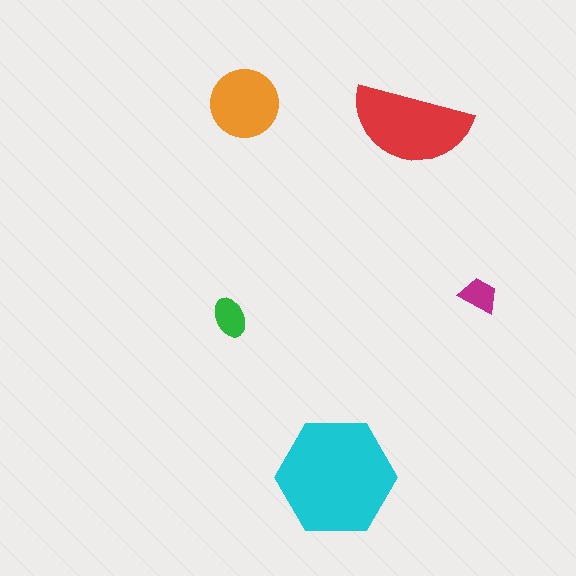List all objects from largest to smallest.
The cyan hexagon, the red semicircle, the orange circle, the green ellipse, the magenta trapezoid.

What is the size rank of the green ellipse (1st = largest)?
4th.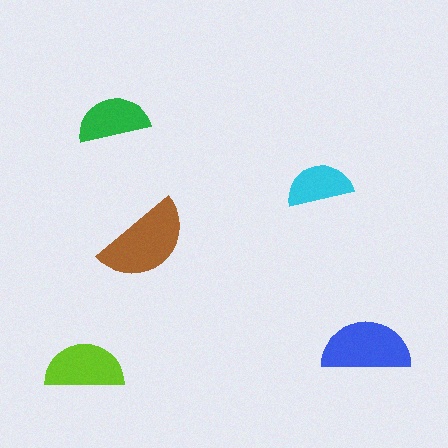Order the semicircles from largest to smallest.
the brown one, the blue one, the lime one, the green one, the cyan one.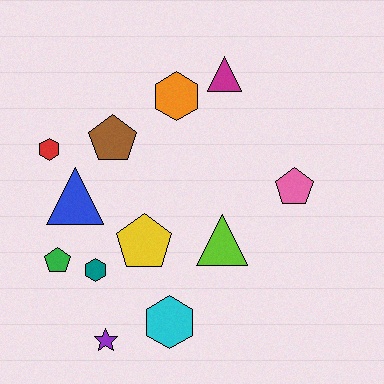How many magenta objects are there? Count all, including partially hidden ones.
There is 1 magenta object.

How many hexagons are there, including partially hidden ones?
There are 4 hexagons.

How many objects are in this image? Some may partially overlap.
There are 12 objects.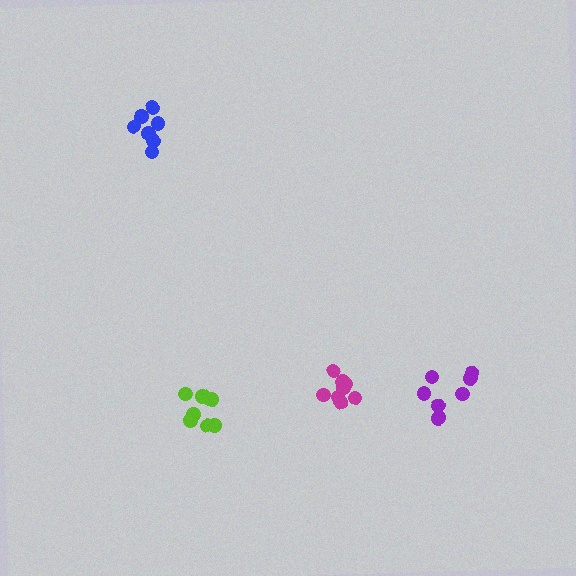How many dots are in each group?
Group 1: 7 dots, Group 2: 7 dots, Group 3: 7 dots, Group 4: 10 dots (31 total).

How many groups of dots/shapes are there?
There are 4 groups.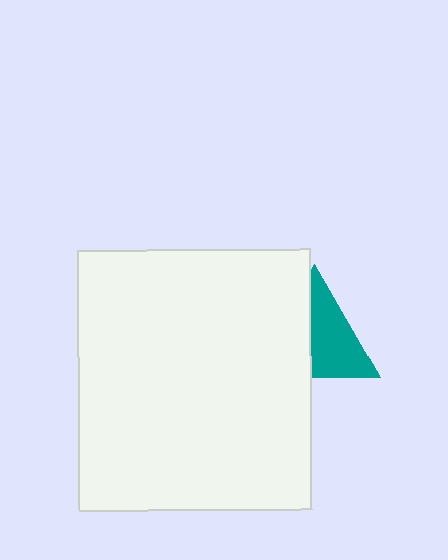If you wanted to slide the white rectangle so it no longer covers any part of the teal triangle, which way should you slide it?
Slide it left — that is the most direct way to separate the two shapes.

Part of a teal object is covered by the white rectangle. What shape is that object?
It is a triangle.